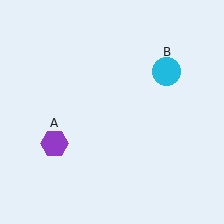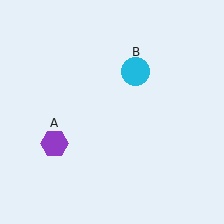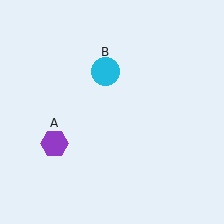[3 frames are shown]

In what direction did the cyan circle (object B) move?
The cyan circle (object B) moved left.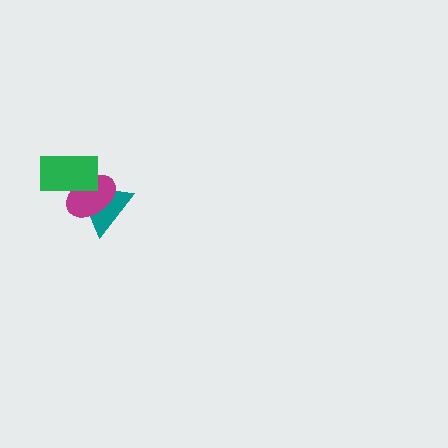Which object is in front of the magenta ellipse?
The green rectangle is in front of the magenta ellipse.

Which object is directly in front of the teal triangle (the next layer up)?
The magenta ellipse is directly in front of the teal triangle.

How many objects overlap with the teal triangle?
2 objects overlap with the teal triangle.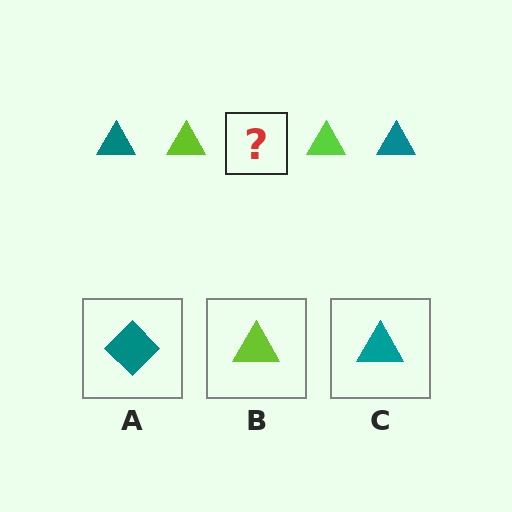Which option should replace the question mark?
Option C.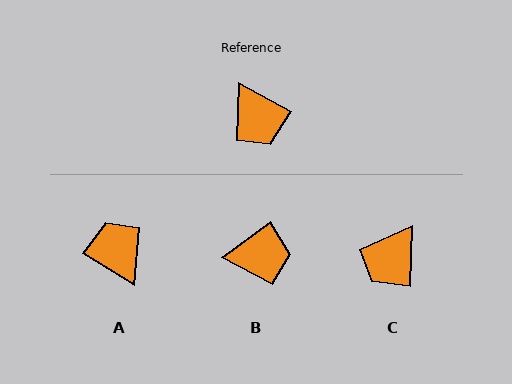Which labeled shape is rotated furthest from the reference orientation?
A, about 176 degrees away.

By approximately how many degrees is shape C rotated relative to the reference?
Approximately 64 degrees clockwise.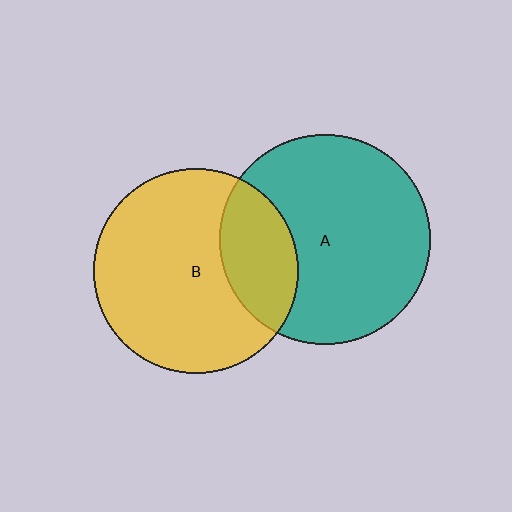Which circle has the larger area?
Circle A (teal).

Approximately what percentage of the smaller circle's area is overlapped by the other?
Approximately 25%.